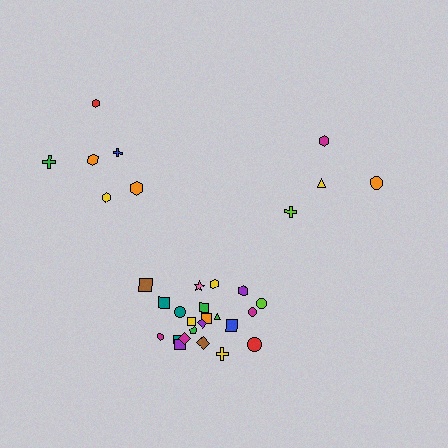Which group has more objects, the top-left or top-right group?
The top-left group.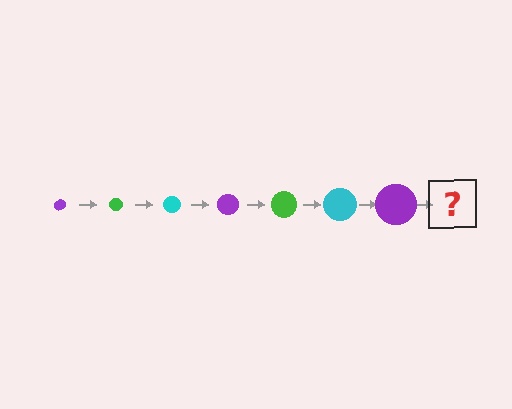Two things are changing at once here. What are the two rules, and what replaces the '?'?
The two rules are that the circle grows larger each step and the color cycles through purple, green, and cyan. The '?' should be a green circle, larger than the previous one.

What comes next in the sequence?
The next element should be a green circle, larger than the previous one.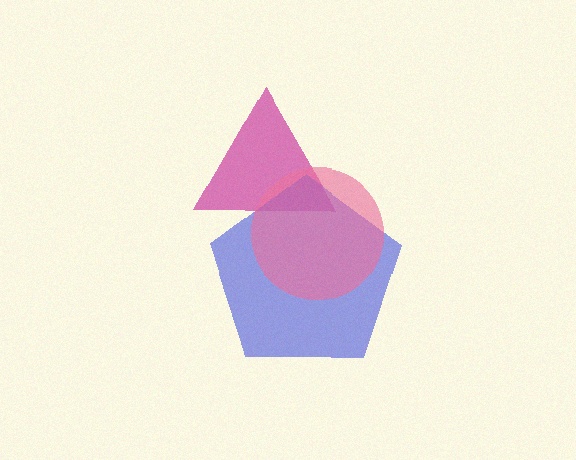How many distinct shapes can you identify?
There are 3 distinct shapes: a magenta triangle, a blue pentagon, a pink circle.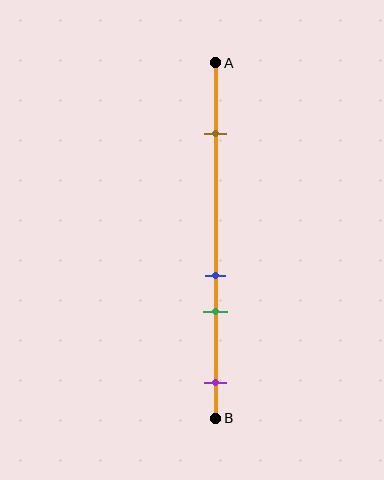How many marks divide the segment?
There are 4 marks dividing the segment.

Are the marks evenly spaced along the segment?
No, the marks are not evenly spaced.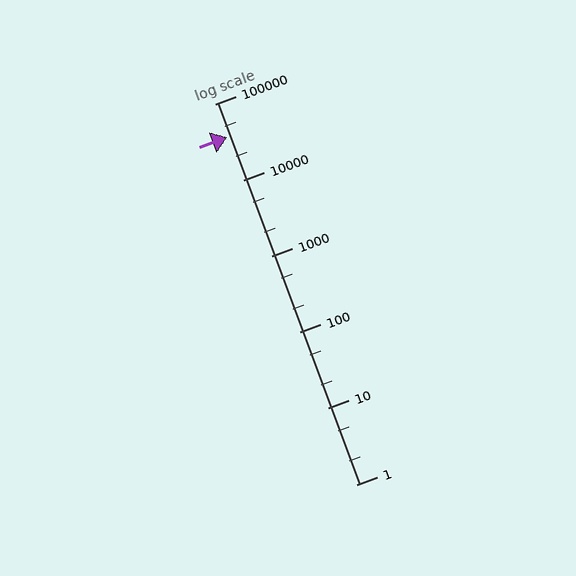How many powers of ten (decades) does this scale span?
The scale spans 5 decades, from 1 to 100000.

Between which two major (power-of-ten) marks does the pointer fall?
The pointer is between 10000 and 100000.